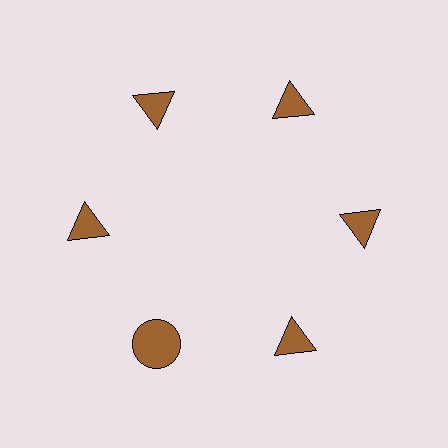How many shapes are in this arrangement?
There are 6 shapes arranged in a ring pattern.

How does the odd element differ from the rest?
It has a different shape: circle instead of triangle.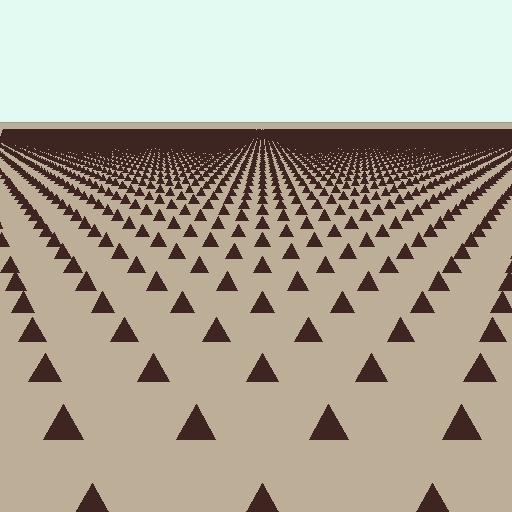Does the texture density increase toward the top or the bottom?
Density increases toward the top.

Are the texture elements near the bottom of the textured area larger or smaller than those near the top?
Larger. Near the bottom, elements are closer to the viewer and appear at a bigger on-screen size.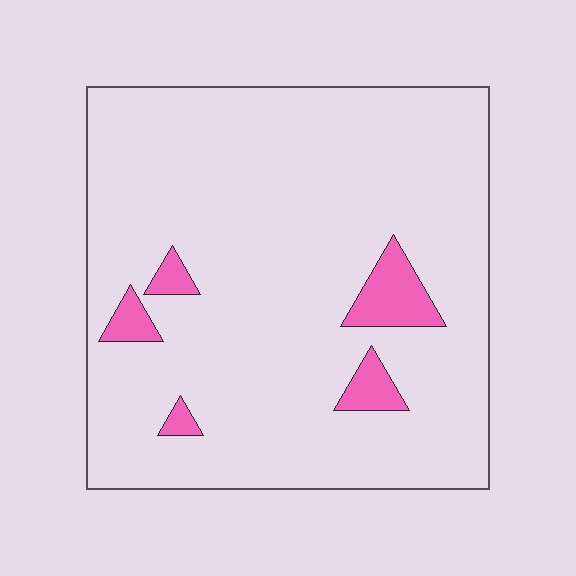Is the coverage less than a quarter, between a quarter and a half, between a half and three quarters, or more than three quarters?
Less than a quarter.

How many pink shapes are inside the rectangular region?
5.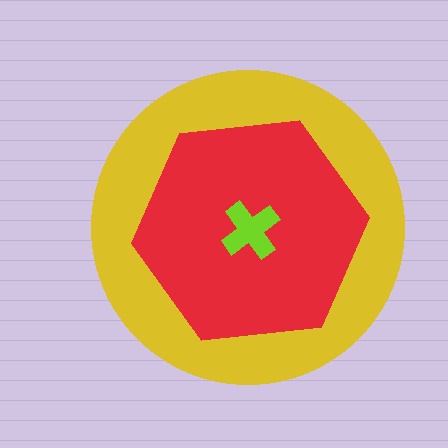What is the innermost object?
The lime cross.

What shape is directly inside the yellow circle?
The red hexagon.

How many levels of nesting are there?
3.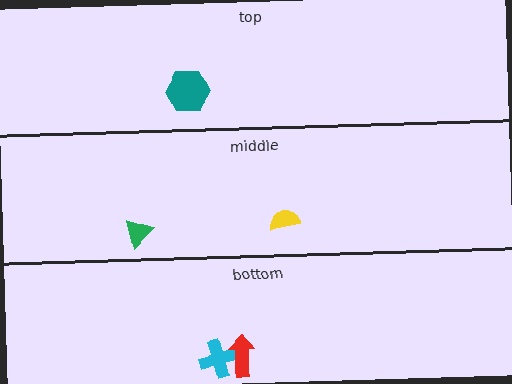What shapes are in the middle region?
The green triangle, the yellow semicircle.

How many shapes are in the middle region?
2.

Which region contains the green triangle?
The middle region.